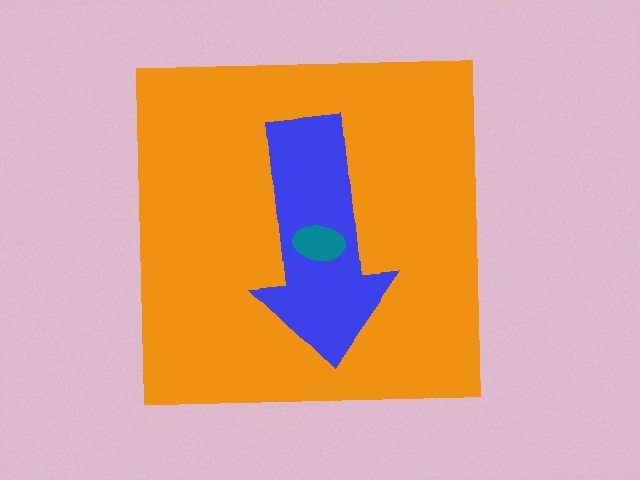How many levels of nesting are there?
3.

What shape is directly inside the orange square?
The blue arrow.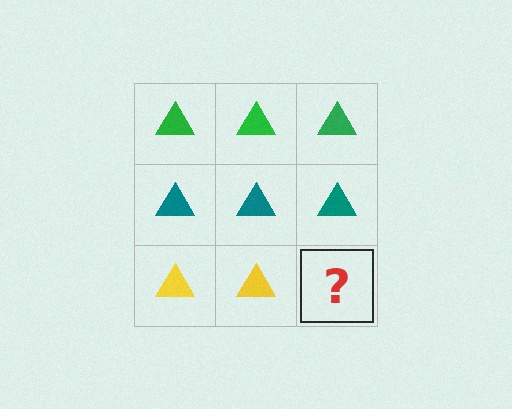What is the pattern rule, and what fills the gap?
The rule is that each row has a consistent color. The gap should be filled with a yellow triangle.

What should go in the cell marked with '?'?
The missing cell should contain a yellow triangle.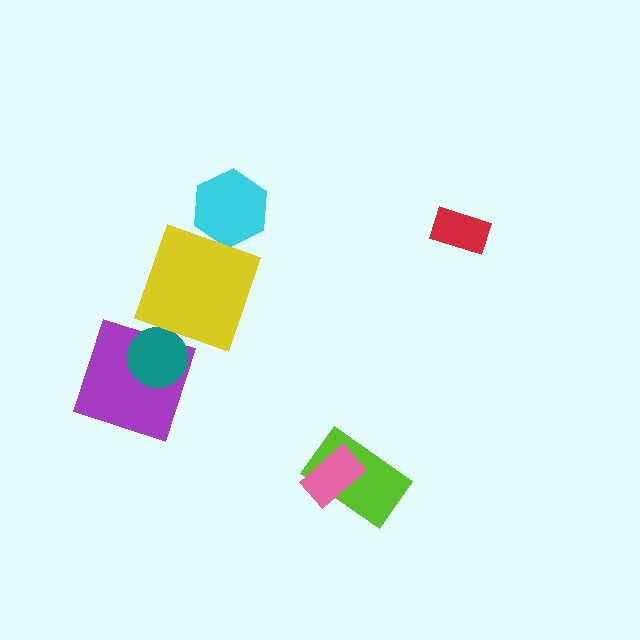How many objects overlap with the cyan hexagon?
0 objects overlap with the cyan hexagon.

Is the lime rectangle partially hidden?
Yes, it is partially covered by another shape.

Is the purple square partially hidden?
Yes, it is partially covered by another shape.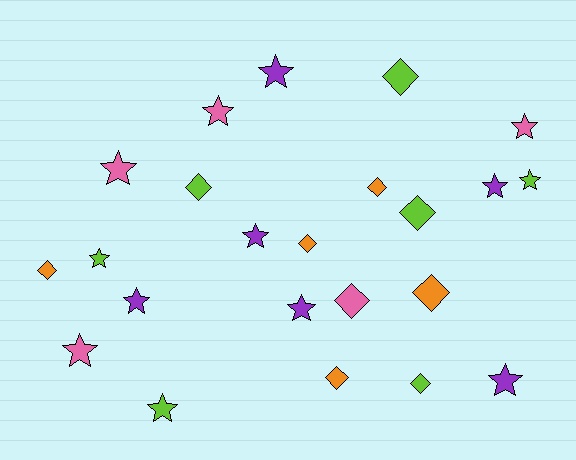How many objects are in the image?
There are 23 objects.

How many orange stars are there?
There are no orange stars.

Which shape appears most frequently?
Star, with 13 objects.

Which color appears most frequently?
Lime, with 7 objects.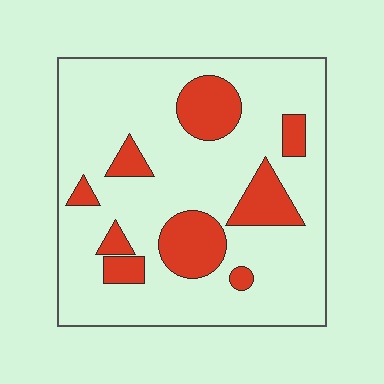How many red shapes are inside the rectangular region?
9.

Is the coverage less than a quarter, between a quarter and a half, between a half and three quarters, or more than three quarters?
Less than a quarter.